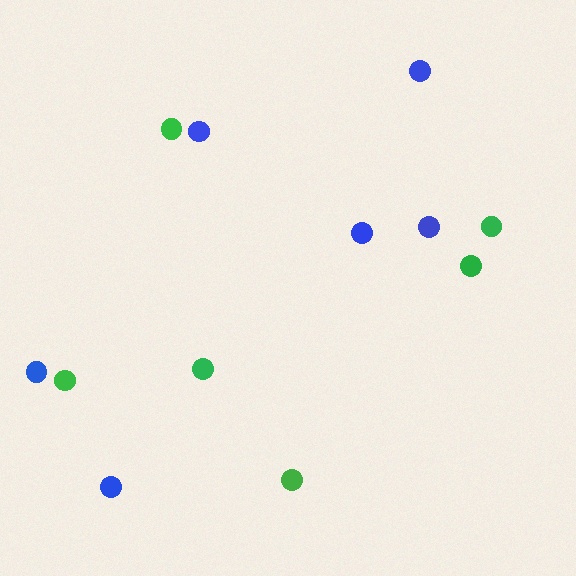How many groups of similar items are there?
There are 2 groups: one group of blue circles (6) and one group of green circles (6).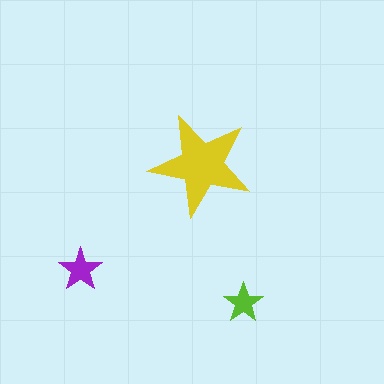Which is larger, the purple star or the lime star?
The purple one.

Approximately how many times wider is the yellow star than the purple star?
About 2.5 times wider.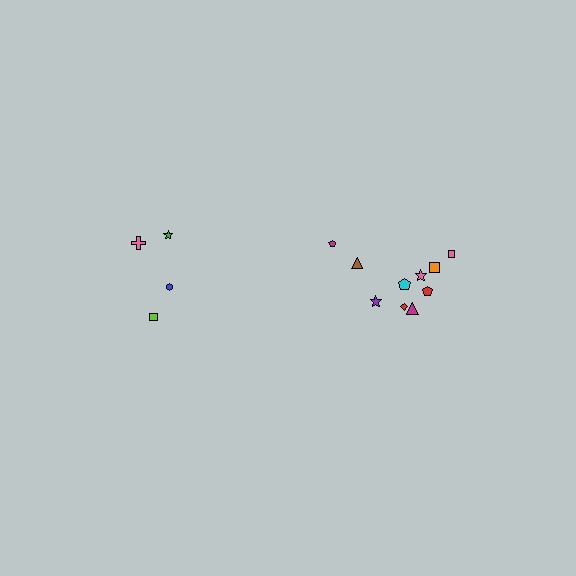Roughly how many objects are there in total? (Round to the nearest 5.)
Roughly 15 objects in total.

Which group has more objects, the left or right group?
The right group.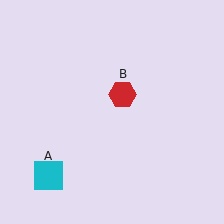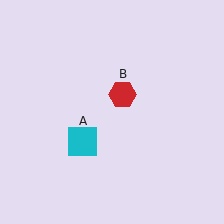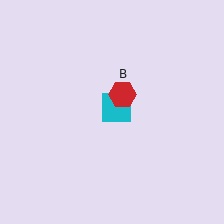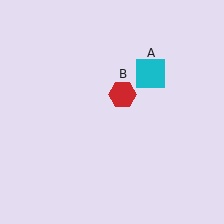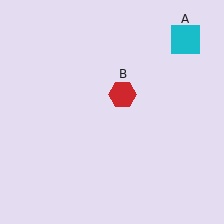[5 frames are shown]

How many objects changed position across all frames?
1 object changed position: cyan square (object A).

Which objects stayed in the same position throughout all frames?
Red hexagon (object B) remained stationary.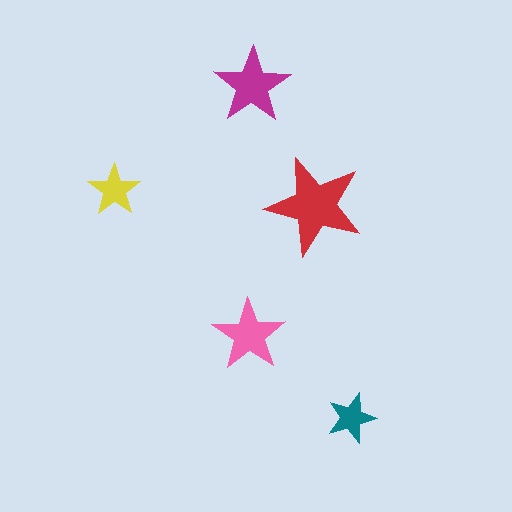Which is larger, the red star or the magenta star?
The red one.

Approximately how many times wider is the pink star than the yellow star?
About 1.5 times wider.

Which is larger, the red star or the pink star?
The red one.